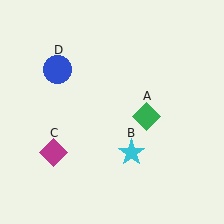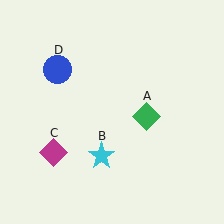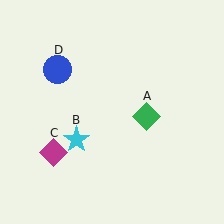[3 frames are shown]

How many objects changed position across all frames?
1 object changed position: cyan star (object B).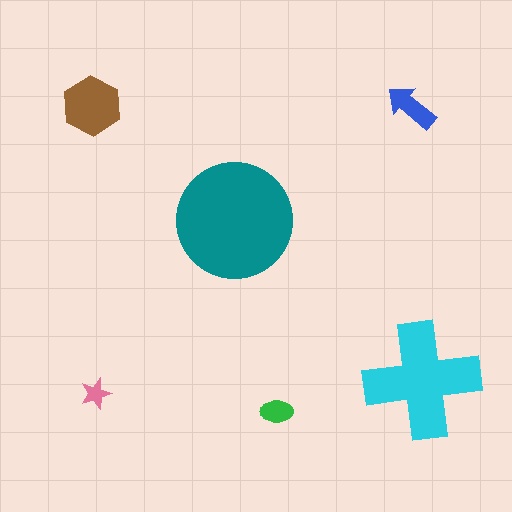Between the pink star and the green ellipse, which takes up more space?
The green ellipse.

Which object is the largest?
The teal circle.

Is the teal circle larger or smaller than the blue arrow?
Larger.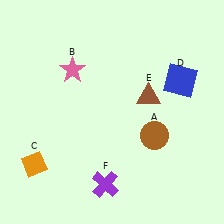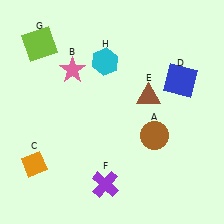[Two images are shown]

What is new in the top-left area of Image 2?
A cyan hexagon (H) was added in the top-left area of Image 2.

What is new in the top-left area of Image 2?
A lime square (G) was added in the top-left area of Image 2.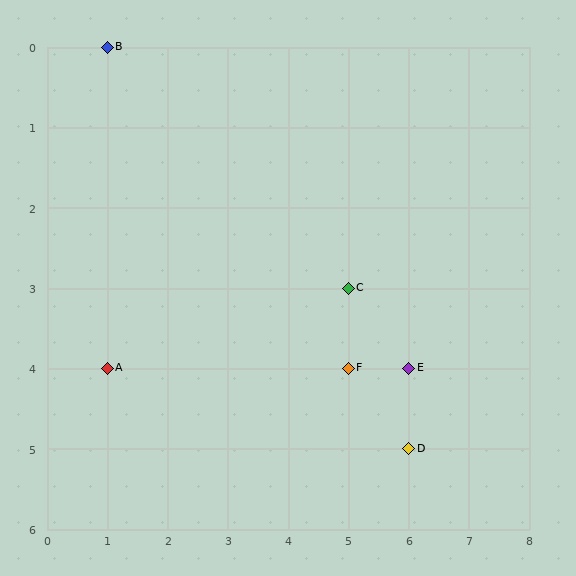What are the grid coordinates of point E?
Point E is at grid coordinates (6, 4).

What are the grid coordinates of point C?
Point C is at grid coordinates (5, 3).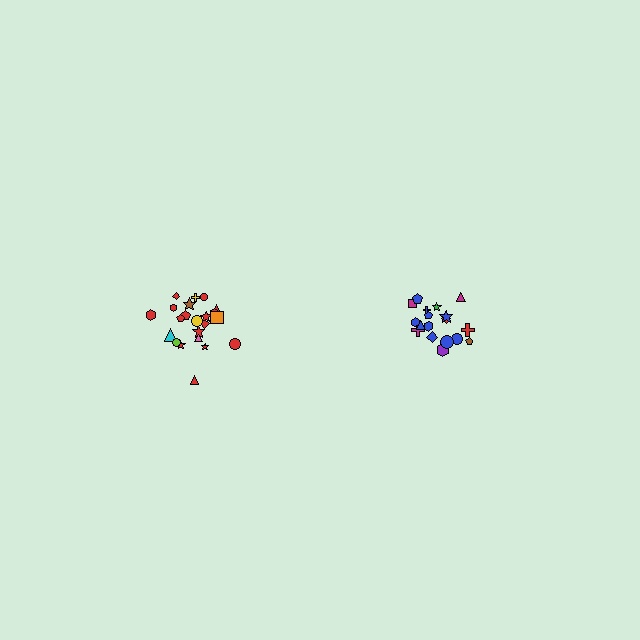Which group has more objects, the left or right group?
The left group.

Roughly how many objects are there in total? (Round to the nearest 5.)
Roughly 40 objects in total.